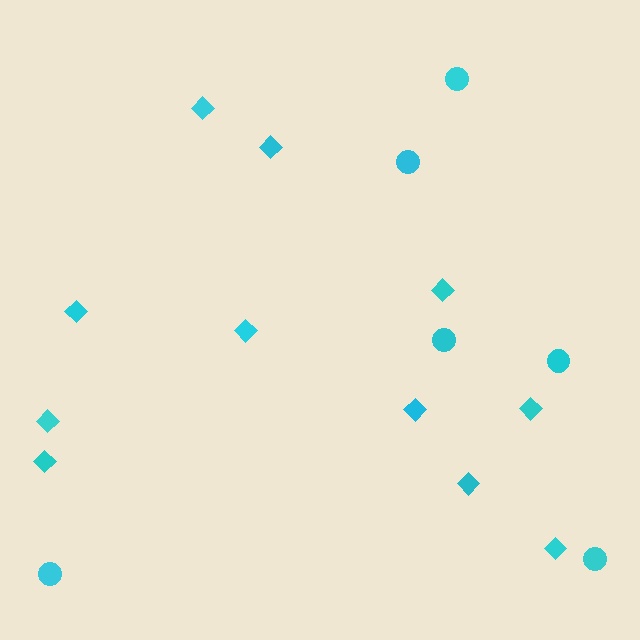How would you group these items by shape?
There are 2 groups: one group of diamonds (11) and one group of circles (6).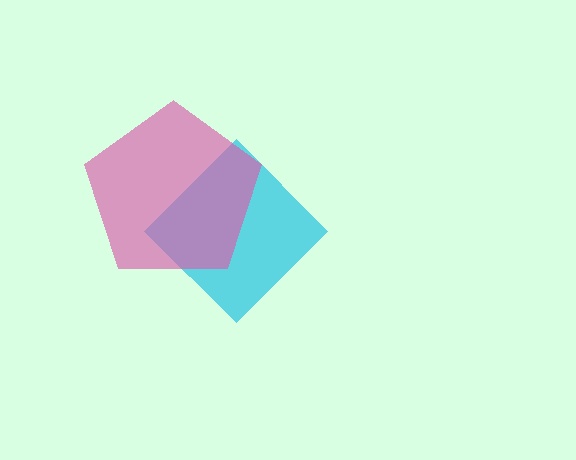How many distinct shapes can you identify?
There are 2 distinct shapes: a cyan diamond, a pink pentagon.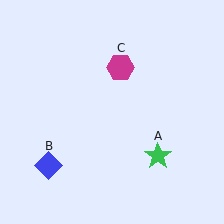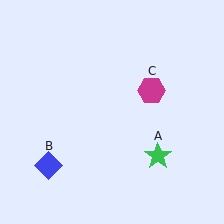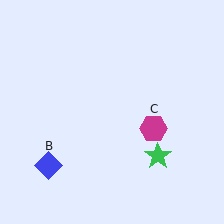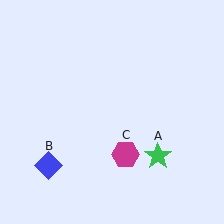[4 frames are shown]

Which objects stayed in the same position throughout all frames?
Green star (object A) and blue diamond (object B) remained stationary.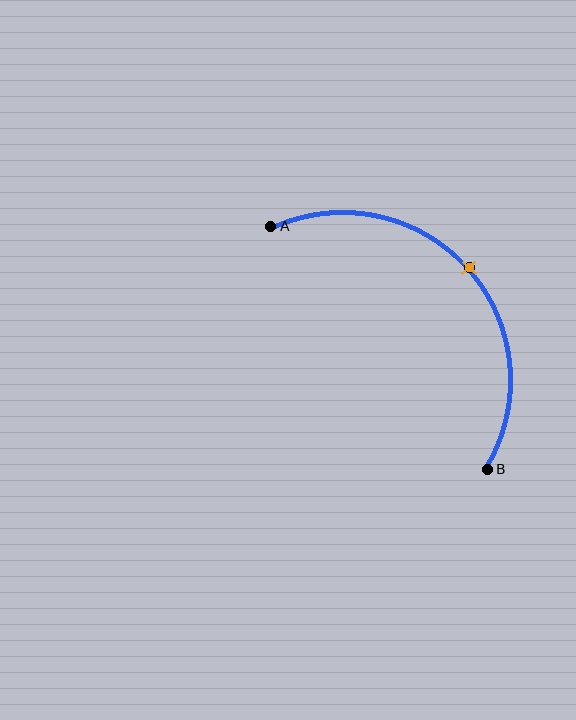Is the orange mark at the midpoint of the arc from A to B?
Yes. The orange mark lies on the arc at equal arc-length from both A and B — it is the arc midpoint.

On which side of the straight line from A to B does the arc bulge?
The arc bulges above and to the right of the straight line connecting A and B.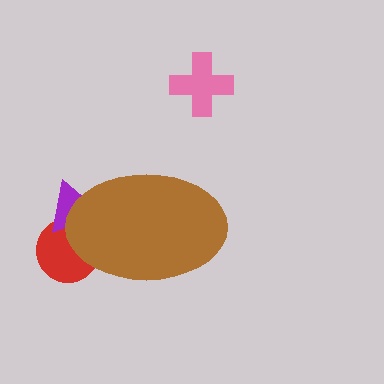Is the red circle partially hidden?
Yes, the red circle is partially hidden behind the brown ellipse.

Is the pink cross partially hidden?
No, the pink cross is fully visible.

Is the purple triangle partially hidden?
Yes, the purple triangle is partially hidden behind the brown ellipse.